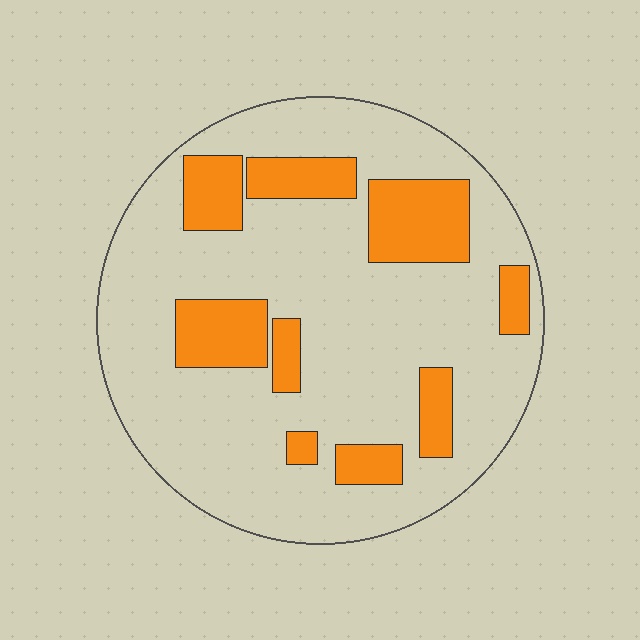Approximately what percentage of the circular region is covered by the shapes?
Approximately 20%.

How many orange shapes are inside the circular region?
9.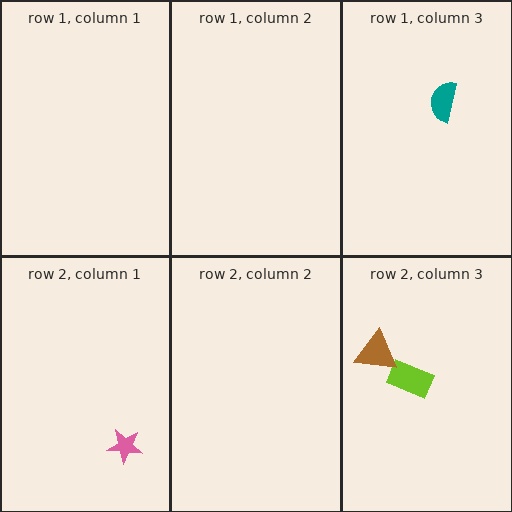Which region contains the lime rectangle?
The row 2, column 3 region.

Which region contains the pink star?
The row 2, column 1 region.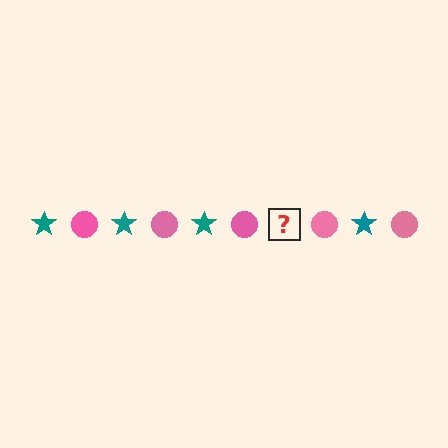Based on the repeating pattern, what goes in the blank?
The blank should be a teal star.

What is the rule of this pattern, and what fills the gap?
The rule is that the pattern alternates between teal star and pink circle. The gap should be filled with a teal star.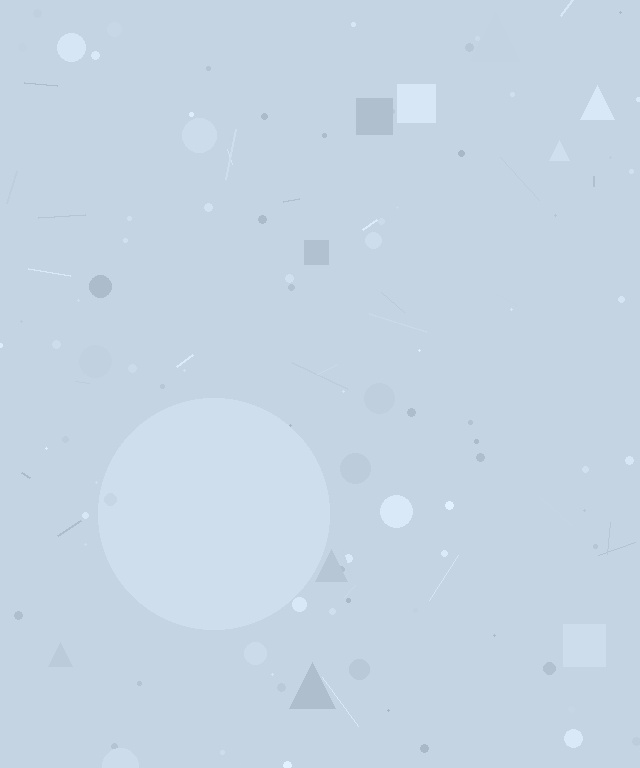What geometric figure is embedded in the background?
A circle is embedded in the background.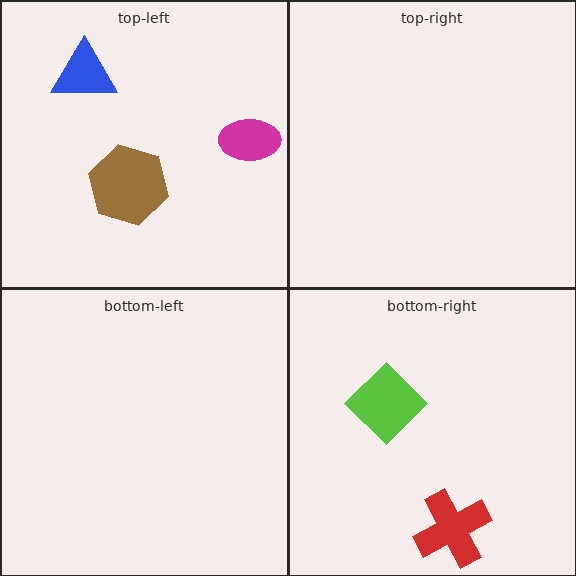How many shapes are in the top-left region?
3.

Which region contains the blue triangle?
The top-left region.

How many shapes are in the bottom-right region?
2.